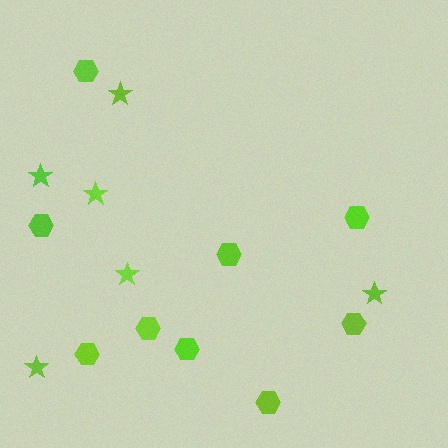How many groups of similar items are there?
There are 2 groups: one group of stars (6) and one group of hexagons (9).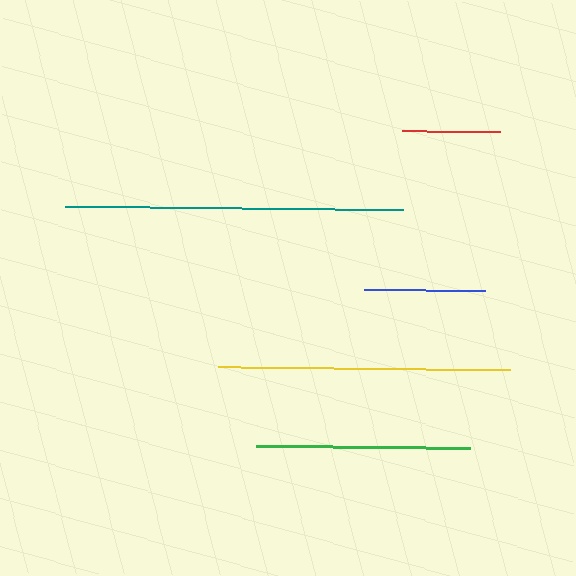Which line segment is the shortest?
The red line is the shortest at approximately 98 pixels.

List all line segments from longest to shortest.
From longest to shortest: teal, yellow, green, blue, red.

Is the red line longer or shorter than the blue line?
The blue line is longer than the red line.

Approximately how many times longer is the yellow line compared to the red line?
The yellow line is approximately 3.0 times the length of the red line.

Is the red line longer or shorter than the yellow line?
The yellow line is longer than the red line.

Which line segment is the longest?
The teal line is the longest at approximately 338 pixels.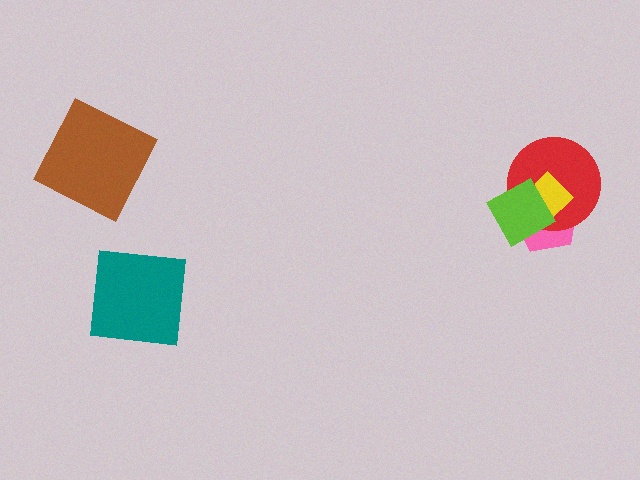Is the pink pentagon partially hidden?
Yes, it is partially covered by another shape.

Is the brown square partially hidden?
No, no other shape covers it.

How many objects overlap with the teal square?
0 objects overlap with the teal square.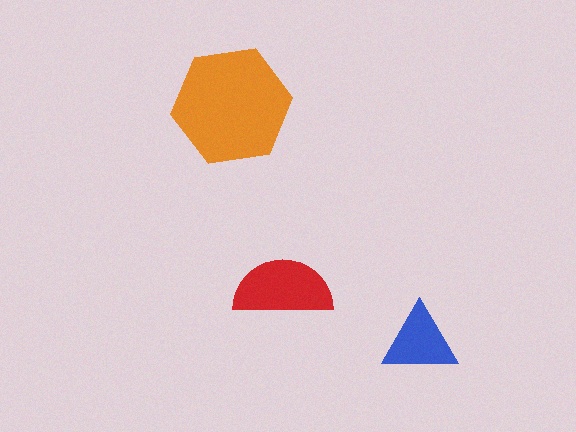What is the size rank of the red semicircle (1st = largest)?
2nd.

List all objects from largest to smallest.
The orange hexagon, the red semicircle, the blue triangle.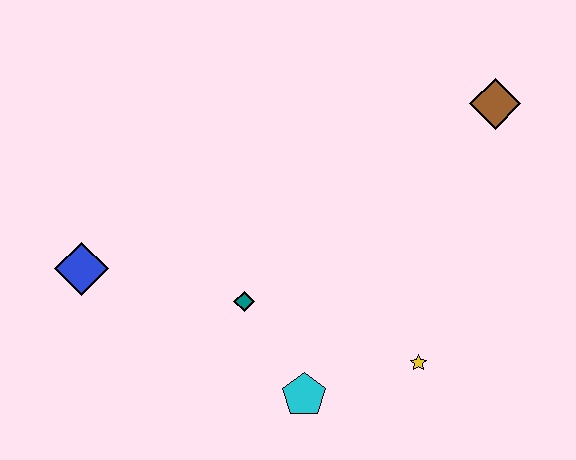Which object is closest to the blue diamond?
The teal diamond is closest to the blue diamond.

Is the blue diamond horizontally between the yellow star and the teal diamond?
No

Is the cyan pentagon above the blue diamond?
No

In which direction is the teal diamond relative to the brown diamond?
The teal diamond is to the left of the brown diamond.